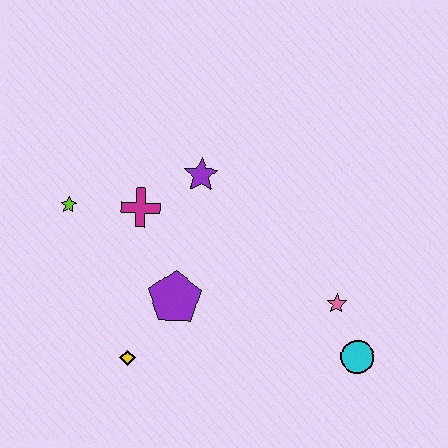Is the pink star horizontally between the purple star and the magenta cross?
No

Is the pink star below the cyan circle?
No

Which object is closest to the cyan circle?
The pink star is closest to the cyan circle.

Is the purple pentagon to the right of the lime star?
Yes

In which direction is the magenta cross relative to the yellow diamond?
The magenta cross is above the yellow diamond.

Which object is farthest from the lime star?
The cyan circle is farthest from the lime star.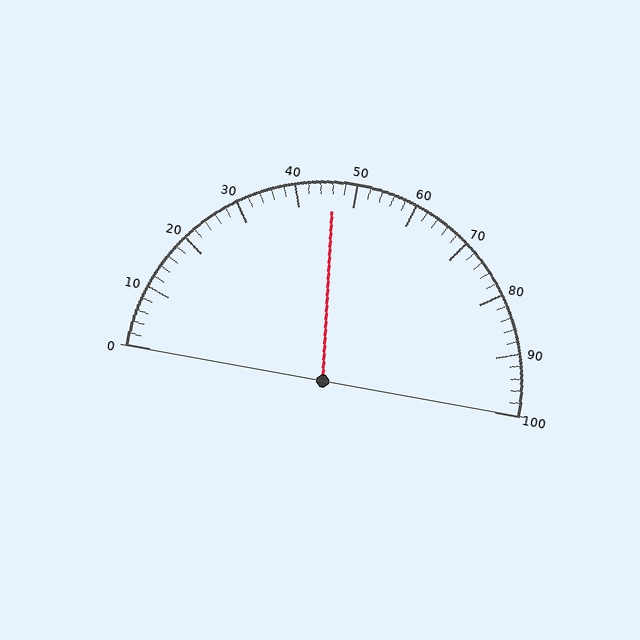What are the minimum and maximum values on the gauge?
The gauge ranges from 0 to 100.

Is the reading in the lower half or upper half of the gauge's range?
The reading is in the lower half of the range (0 to 100).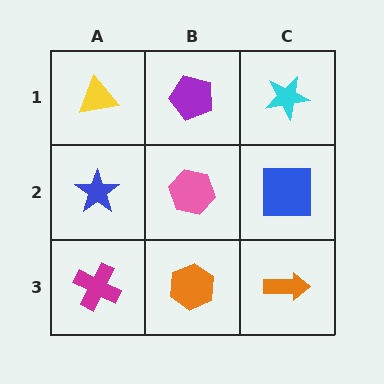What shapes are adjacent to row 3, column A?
A blue star (row 2, column A), an orange hexagon (row 3, column B).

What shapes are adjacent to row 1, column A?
A blue star (row 2, column A), a purple pentagon (row 1, column B).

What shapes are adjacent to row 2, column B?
A purple pentagon (row 1, column B), an orange hexagon (row 3, column B), a blue star (row 2, column A), a blue square (row 2, column C).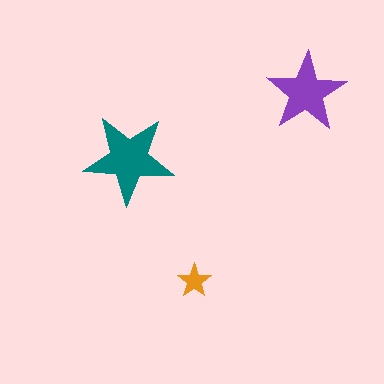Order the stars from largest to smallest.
the teal one, the purple one, the orange one.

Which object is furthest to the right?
The purple star is rightmost.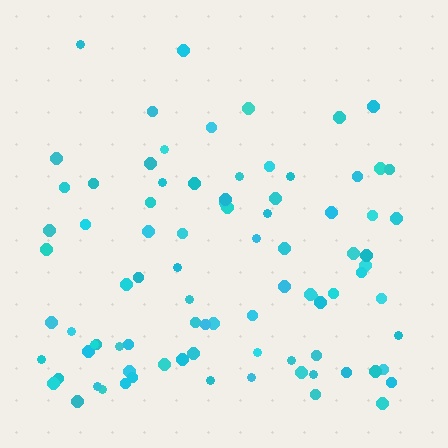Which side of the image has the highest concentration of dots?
The bottom.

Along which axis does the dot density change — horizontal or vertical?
Vertical.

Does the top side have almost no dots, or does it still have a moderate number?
Still a moderate number, just noticeably fewer than the bottom.